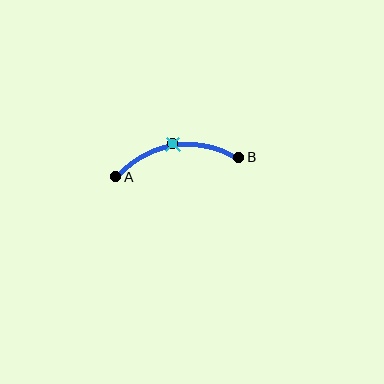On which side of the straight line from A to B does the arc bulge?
The arc bulges above the straight line connecting A and B.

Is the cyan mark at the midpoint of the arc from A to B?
Yes. The cyan mark lies on the arc at equal arc-length from both A and B — it is the arc midpoint.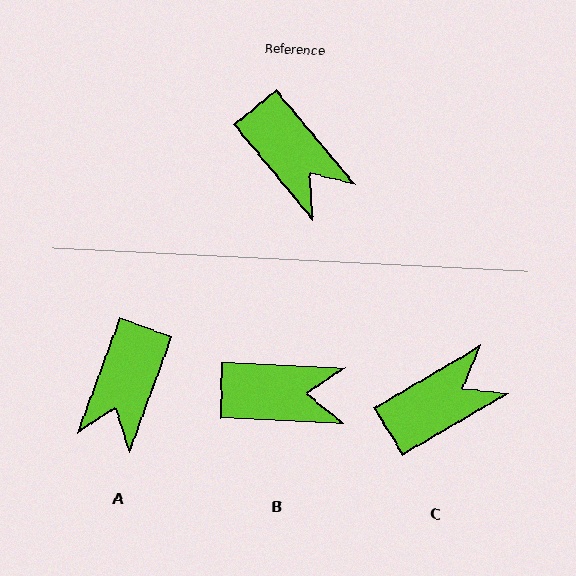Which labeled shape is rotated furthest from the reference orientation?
C, about 81 degrees away.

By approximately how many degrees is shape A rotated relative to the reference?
Approximately 60 degrees clockwise.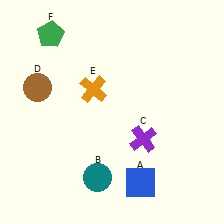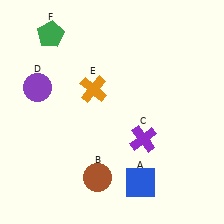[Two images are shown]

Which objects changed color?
B changed from teal to brown. D changed from brown to purple.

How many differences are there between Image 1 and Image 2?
There are 2 differences between the two images.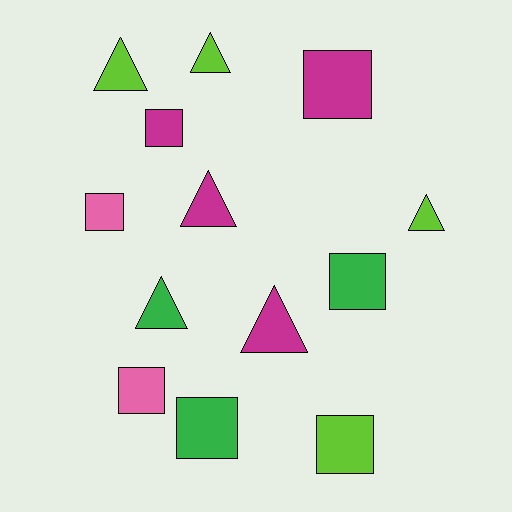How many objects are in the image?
There are 13 objects.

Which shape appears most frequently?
Square, with 7 objects.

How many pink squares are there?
There are 2 pink squares.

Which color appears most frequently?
Magenta, with 4 objects.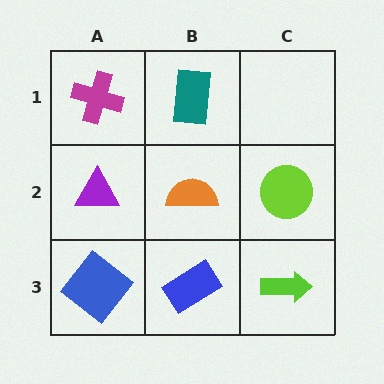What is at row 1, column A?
A magenta cross.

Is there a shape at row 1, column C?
No, that cell is empty.